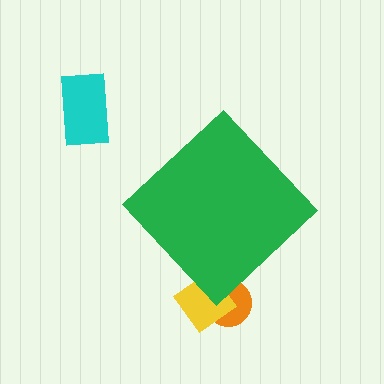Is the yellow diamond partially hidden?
Yes, the yellow diamond is partially hidden behind the green diamond.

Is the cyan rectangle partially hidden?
No, the cyan rectangle is fully visible.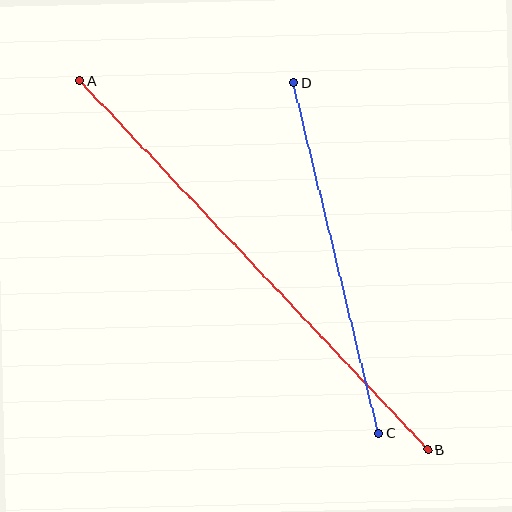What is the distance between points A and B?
The distance is approximately 507 pixels.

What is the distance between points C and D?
The distance is approximately 361 pixels.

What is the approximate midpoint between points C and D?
The midpoint is at approximately (336, 258) pixels.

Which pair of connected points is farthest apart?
Points A and B are farthest apart.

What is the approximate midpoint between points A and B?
The midpoint is at approximately (254, 265) pixels.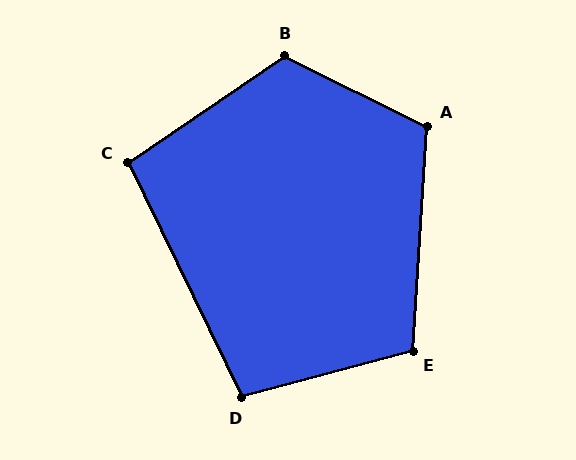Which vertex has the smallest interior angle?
C, at approximately 98 degrees.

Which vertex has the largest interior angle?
B, at approximately 120 degrees.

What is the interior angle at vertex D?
Approximately 101 degrees (obtuse).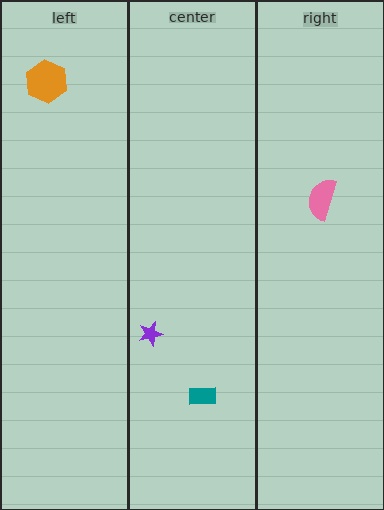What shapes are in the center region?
The teal rectangle, the purple star.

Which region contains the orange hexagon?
The left region.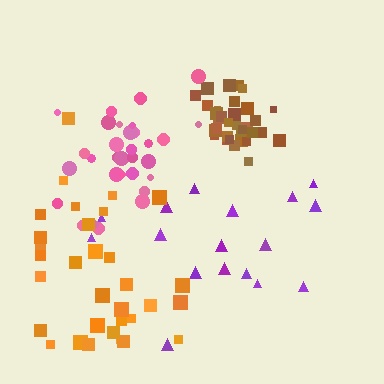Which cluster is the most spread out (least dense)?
Purple.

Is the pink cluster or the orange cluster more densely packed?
Pink.